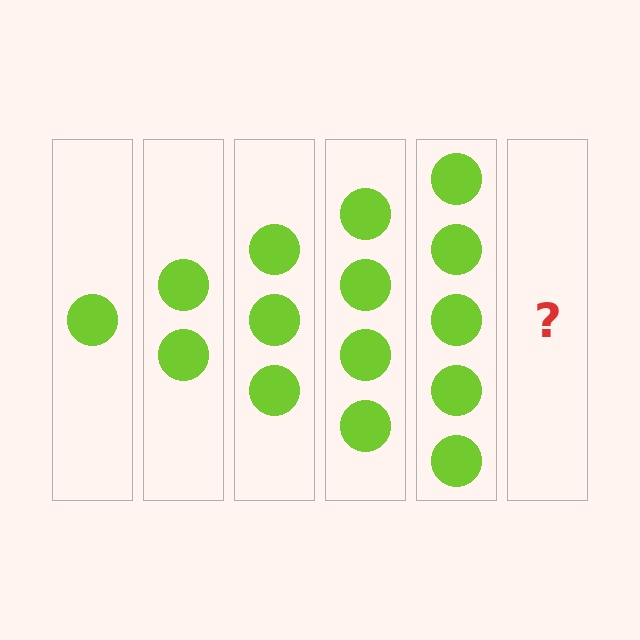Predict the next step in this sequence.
The next step is 6 circles.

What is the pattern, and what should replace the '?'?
The pattern is that each step adds one more circle. The '?' should be 6 circles.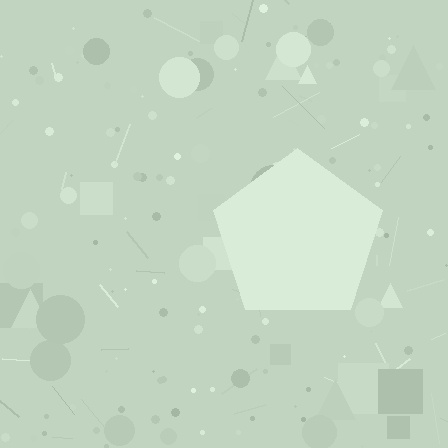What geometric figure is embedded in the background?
A pentagon is embedded in the background.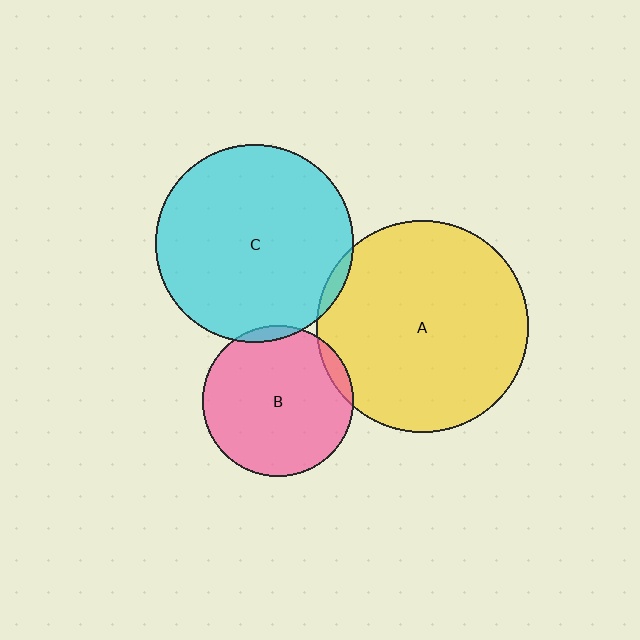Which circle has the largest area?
Circle A (yellow).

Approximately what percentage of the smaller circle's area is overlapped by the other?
Approximately 5%.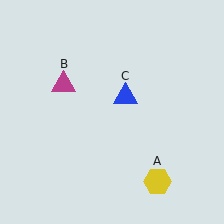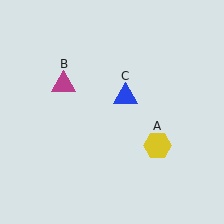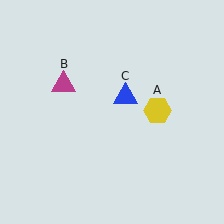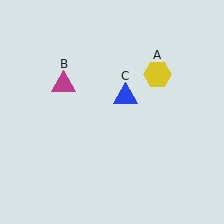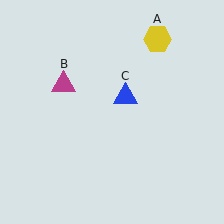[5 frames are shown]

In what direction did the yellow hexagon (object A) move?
The yellow hexagon (object A) moved up.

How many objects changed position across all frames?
1 object changed position: yellow hexagon (object A).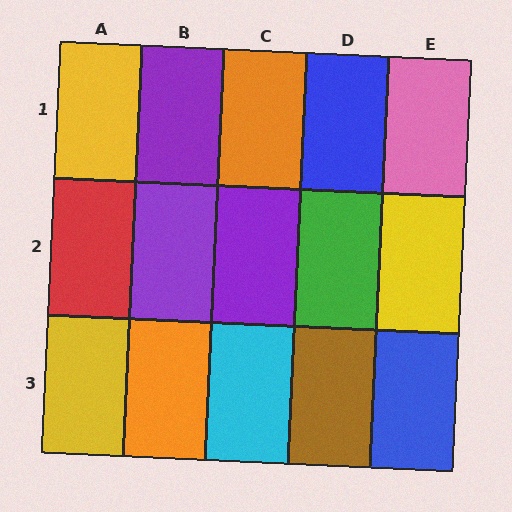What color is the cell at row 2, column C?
Purple.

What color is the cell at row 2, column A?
Red.